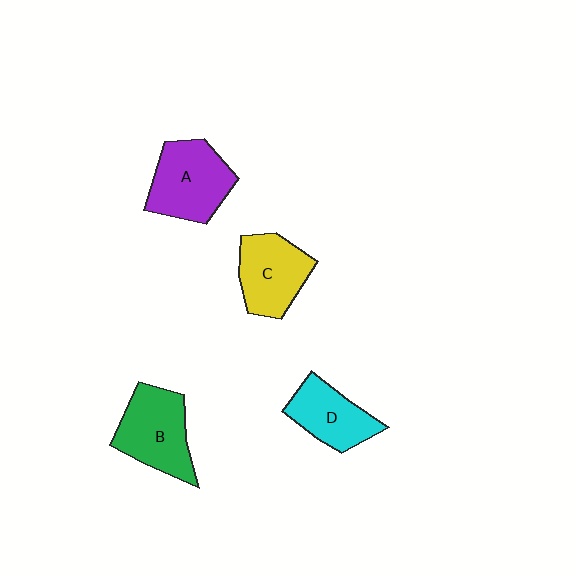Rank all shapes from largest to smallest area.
From largest to smallest: A (purple), B (green), C (yellow), D (cyan).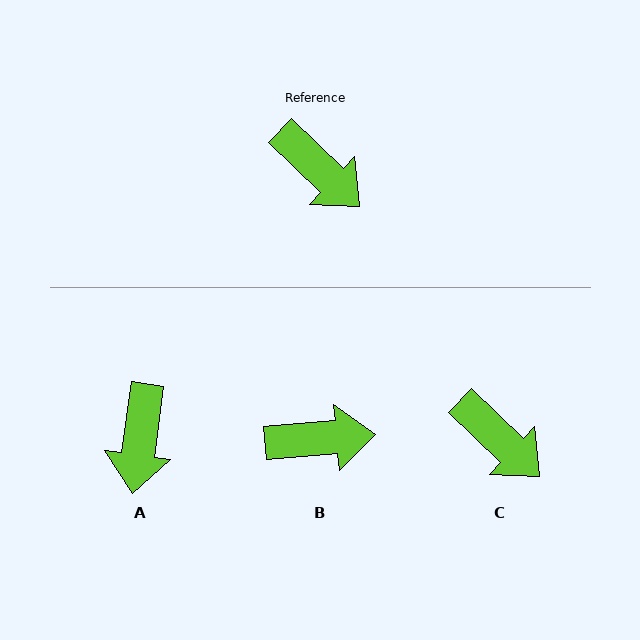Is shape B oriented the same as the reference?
No, it is off by about 48 degrees.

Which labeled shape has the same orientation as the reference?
C.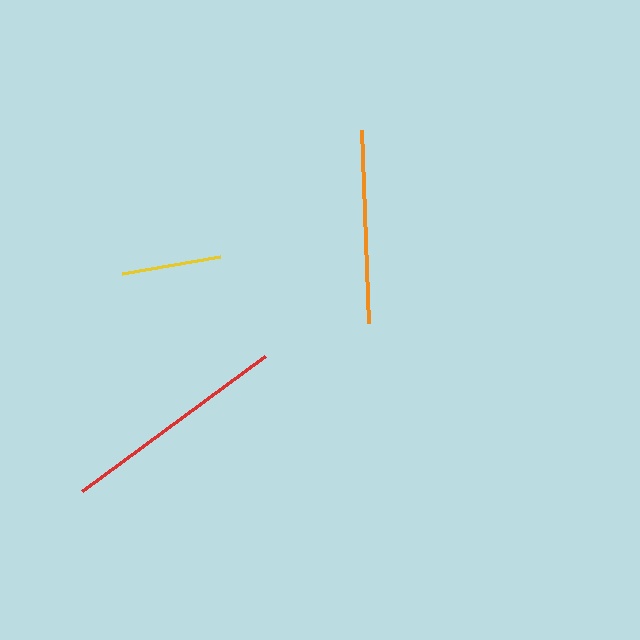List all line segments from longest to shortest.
From longest to shortest: red, orange, yellow.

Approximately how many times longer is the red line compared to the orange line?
The red line is approximately 1.2 times the length of the orange line.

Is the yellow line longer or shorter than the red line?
The red line is longer than the yellow line.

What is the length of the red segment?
The red segment is approximately 227 pixels long.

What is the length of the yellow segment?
The yellow segment is approximately 100 pixels long.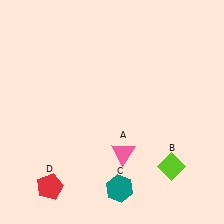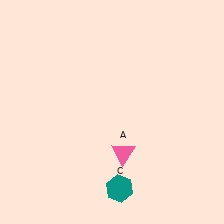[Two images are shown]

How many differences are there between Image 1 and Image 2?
There are 2 differences between the two images.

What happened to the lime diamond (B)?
The lime diamond (B) was removed in Image 2. It was in the bottom-right area of Image 1.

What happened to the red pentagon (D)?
The red pentagon (D) was removed in Image 2. It was in the bottom-left area of Image 1.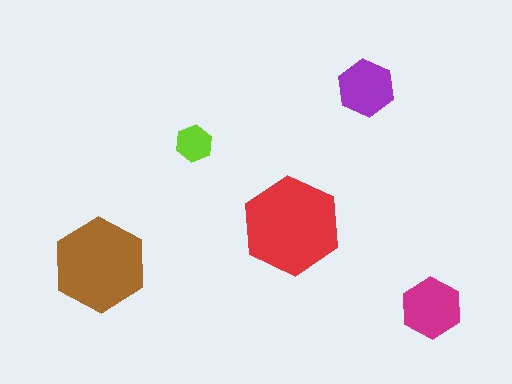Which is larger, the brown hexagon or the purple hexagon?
The brown one.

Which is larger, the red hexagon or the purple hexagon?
The red one.